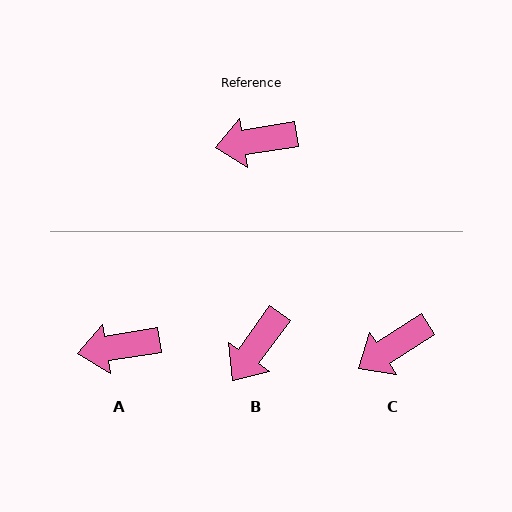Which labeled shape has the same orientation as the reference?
A.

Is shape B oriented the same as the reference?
No, it is off by about 45 degrees.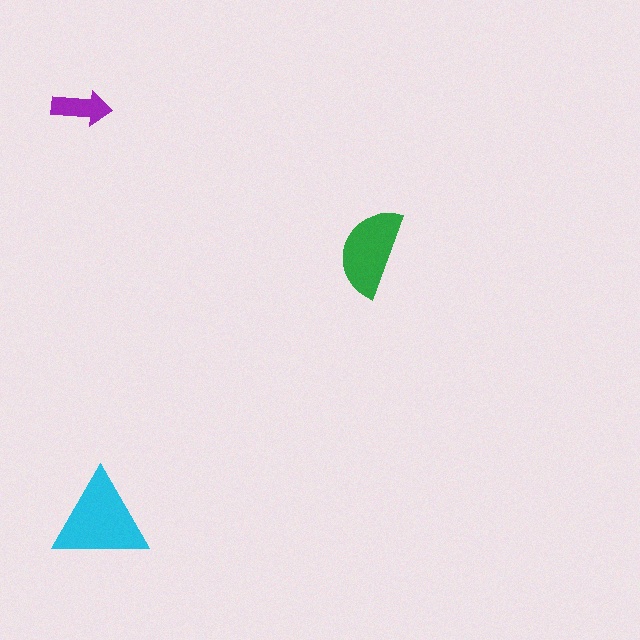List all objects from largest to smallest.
The cyan triangle, the green semicircle, the purple arrow.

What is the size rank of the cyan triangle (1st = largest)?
1st.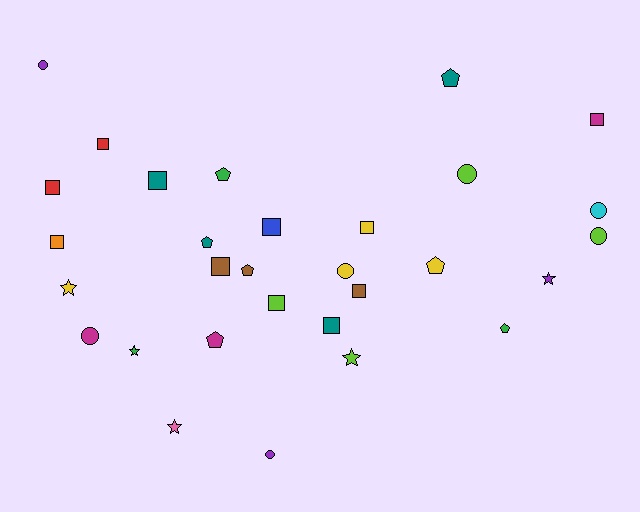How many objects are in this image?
There are 30 objects.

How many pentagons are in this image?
There are 7 pentagons.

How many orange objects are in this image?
There is 1 orange object.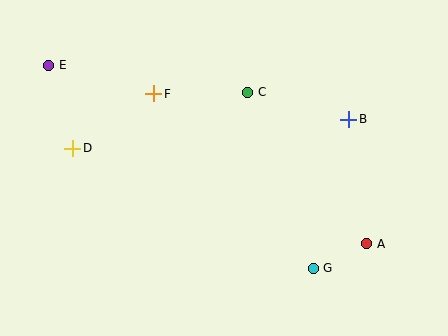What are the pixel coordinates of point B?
Point B is at (349, 119).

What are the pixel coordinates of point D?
Point D is at (73, 148).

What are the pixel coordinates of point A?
Point A is at (367, 244).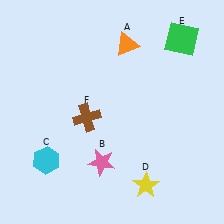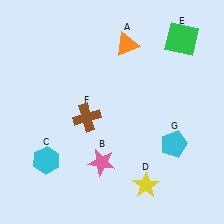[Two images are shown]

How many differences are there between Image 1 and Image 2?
There is 1 difference between the two images.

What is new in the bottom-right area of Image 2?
A cyan pentagon (G) was added in the bottom-right area of Image 2.